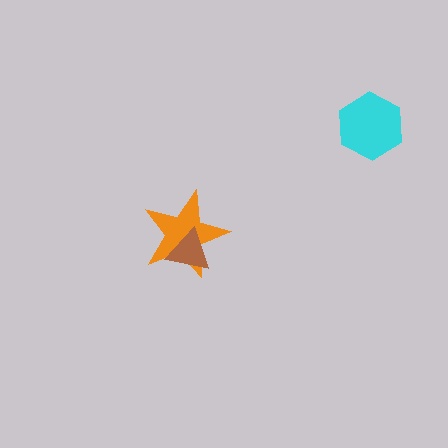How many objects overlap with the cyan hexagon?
0 objects overlap with the cyan hexagon.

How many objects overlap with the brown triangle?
1 object overlaps with the brown triangle.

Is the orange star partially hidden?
Yes, it is partially covered by another shape.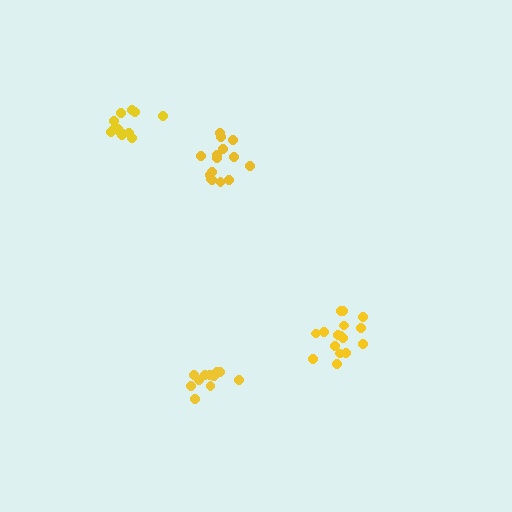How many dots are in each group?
Group 1: 15 dots, Group 2: 11 dots, Group 3: 13 dots, Group 4: 16 dots (55 total).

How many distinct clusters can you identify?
There are 4 distinct clusters.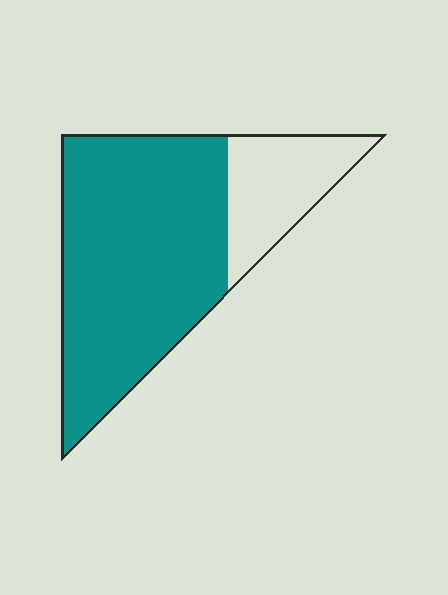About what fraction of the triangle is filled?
About three quarters (3/4).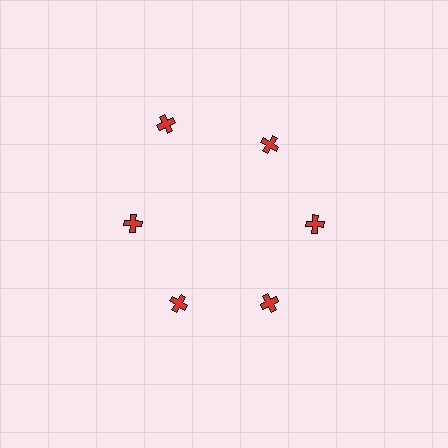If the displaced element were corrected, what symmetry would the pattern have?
It would have 6-fold rotational symmetry — the pattern would map onto itself every 60 degrees.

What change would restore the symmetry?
The symmetry would be restored by moving it inward, back onto the ring so that all 6 crosses sit at equal angles and equal distance from the center.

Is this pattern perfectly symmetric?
No. The 6 red crosses are arranged in a ring, but one element near the 11 o'clock position is pushed outward from the center, breaking the 6-fold rotational symmetry.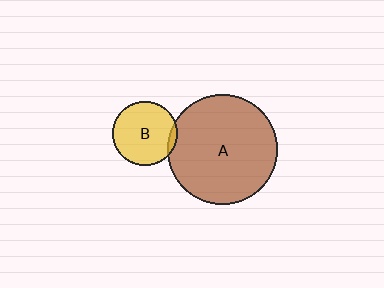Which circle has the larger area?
Circle A (brown).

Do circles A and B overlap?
Yes.